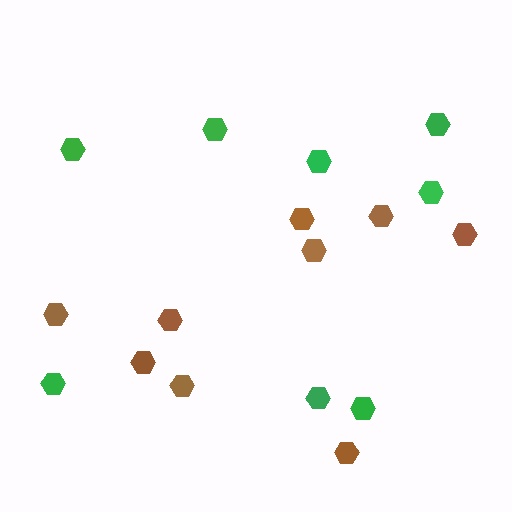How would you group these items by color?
There are 2 groups: one group of green hexagons (8) and one group of brown hexagons (9).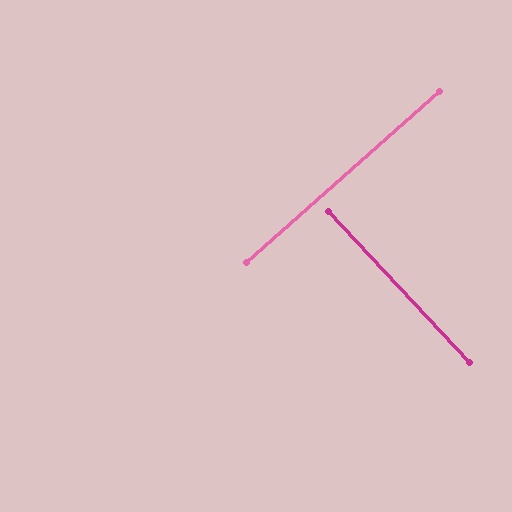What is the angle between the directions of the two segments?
Approximately 88 degrees.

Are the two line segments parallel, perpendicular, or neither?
Perpendicular — they meet at approximately 88°.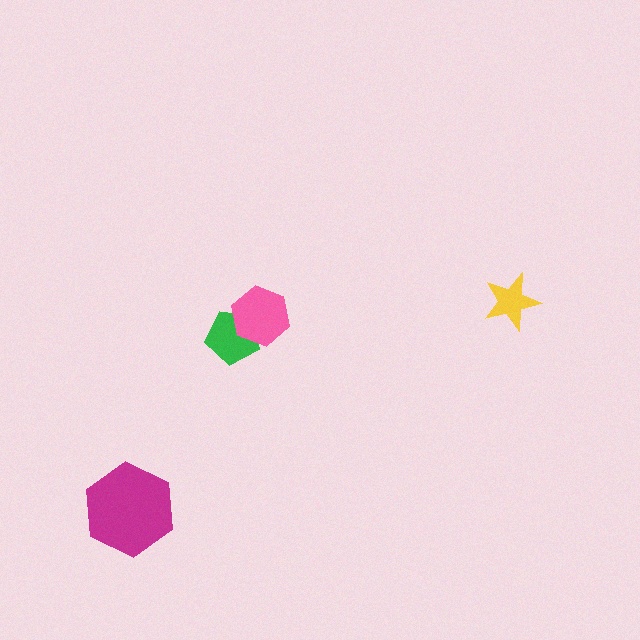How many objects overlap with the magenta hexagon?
0 objects overlap with the magenta hexagon.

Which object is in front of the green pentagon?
The pink hexagon is in front of the green pentagon.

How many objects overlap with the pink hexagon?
1 object overlaps with the pink hexagon.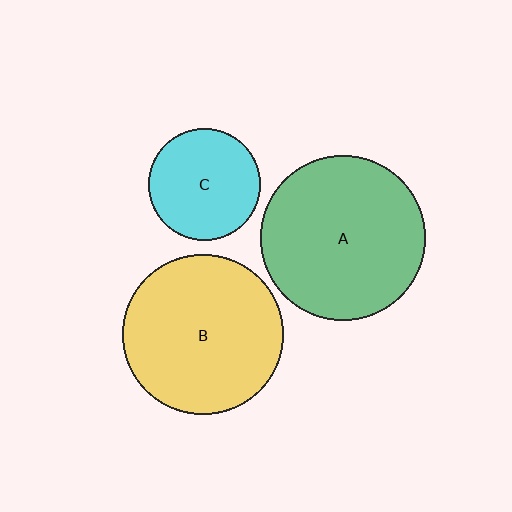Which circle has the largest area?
Circle A (green).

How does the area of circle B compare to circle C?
Approximately 2.1 times.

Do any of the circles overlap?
No, none of the circles overlap.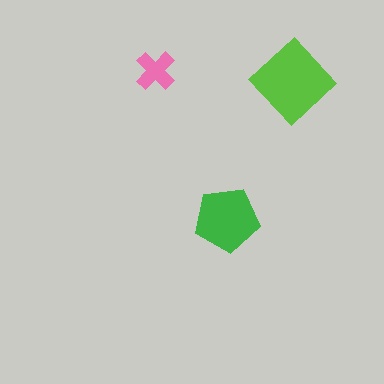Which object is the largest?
The lime diamond.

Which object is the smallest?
The pink cross.